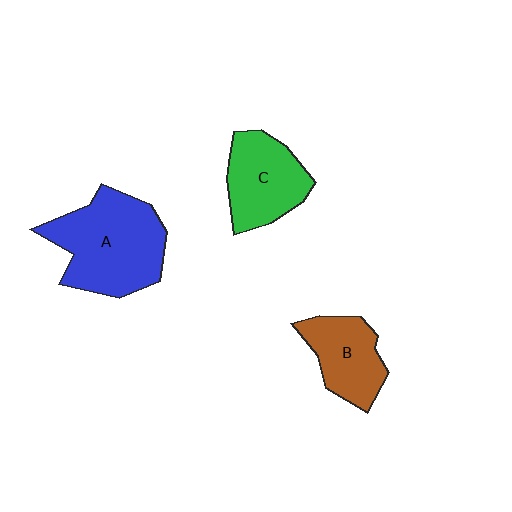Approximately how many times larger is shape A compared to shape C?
Approximately 1.5 times.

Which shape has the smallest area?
Shape B (brown).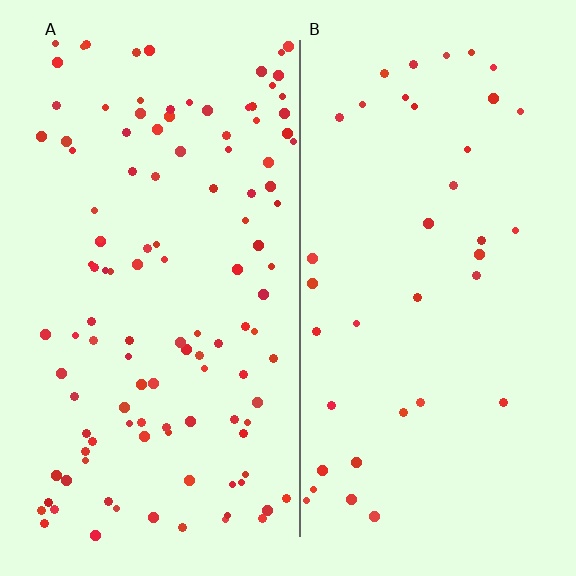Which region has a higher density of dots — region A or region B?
A (the left).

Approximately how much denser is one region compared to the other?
Approximately 3.1× — region A over region B.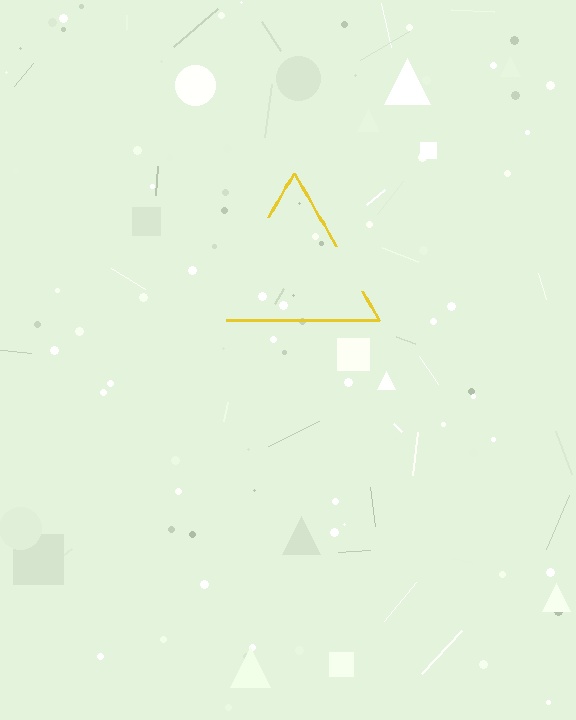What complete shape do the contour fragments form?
The contour fragments form a triangle.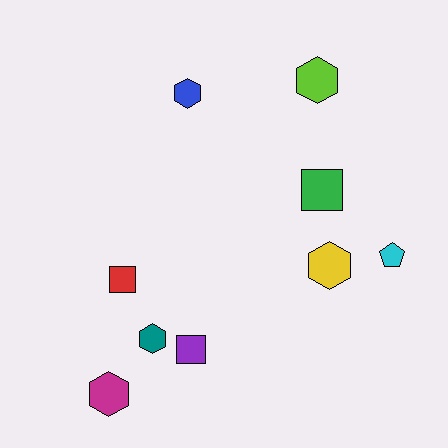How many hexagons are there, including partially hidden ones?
There are 5 hexagons.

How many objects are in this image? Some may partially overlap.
There are 9 objects.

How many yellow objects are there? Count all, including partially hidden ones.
There is 1 yellow object.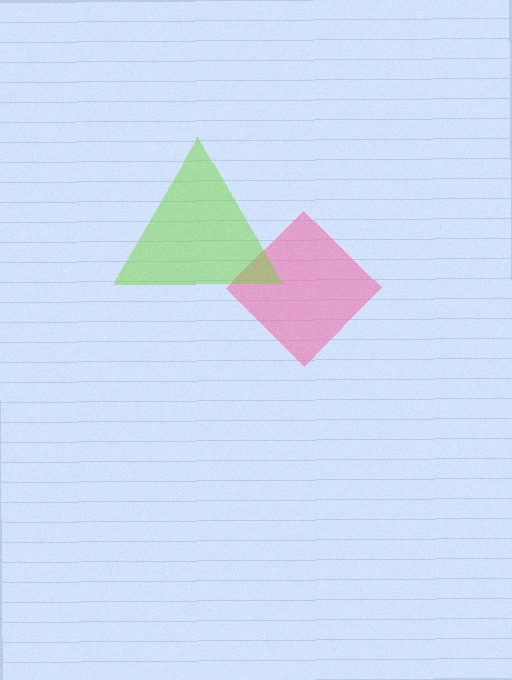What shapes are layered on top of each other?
The layered shapes are: a pink diamond, a lime triangle.